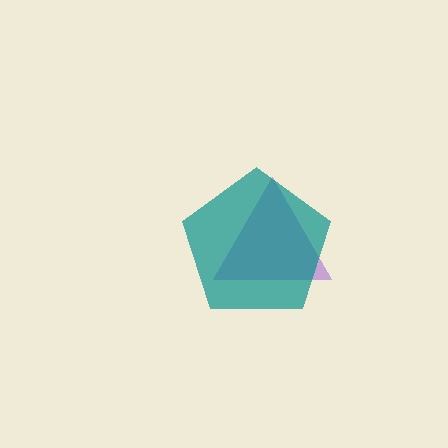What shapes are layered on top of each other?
The layered shapes are: a purple triangle, a teal pentagon.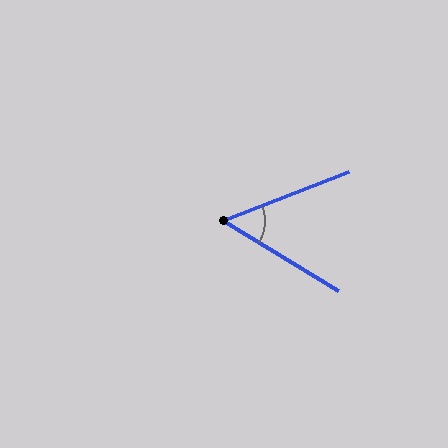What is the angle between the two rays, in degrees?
Approximately 53 degrees.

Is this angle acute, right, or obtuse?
It is acute.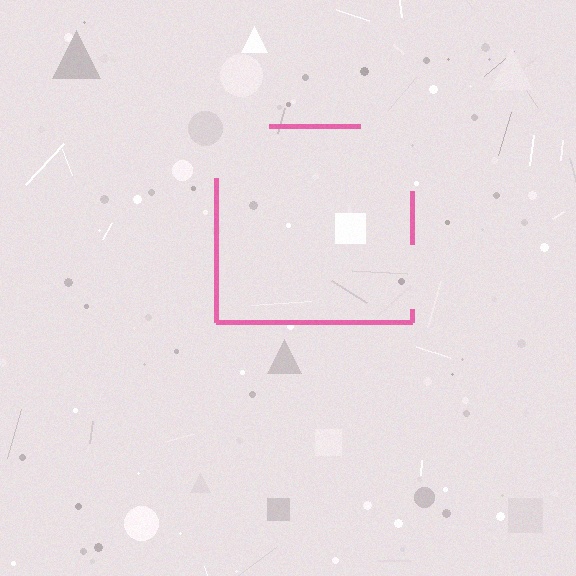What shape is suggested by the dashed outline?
The dashed outline suggests a square.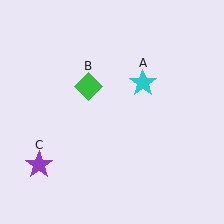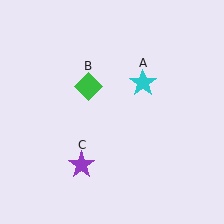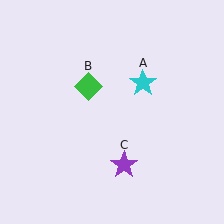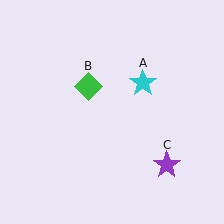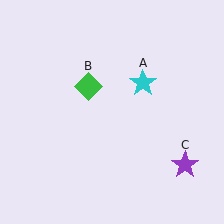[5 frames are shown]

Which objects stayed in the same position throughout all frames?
Cyan star (object A) and green diamond (object B) remained stationary.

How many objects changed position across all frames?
1 object changed position: purple star (object C).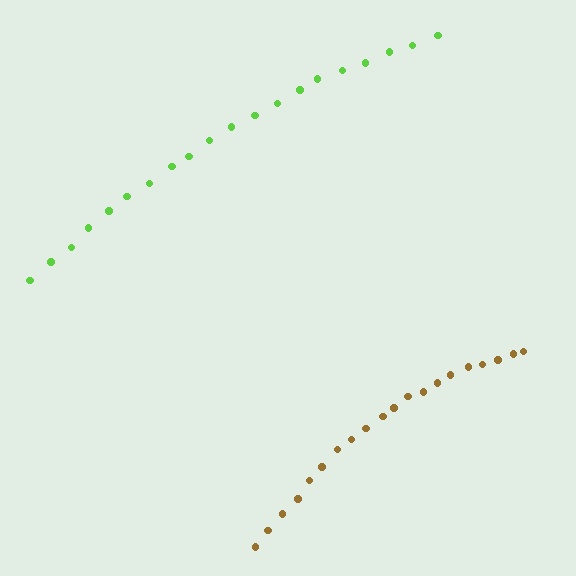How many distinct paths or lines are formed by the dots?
There are 2 distinct paths.